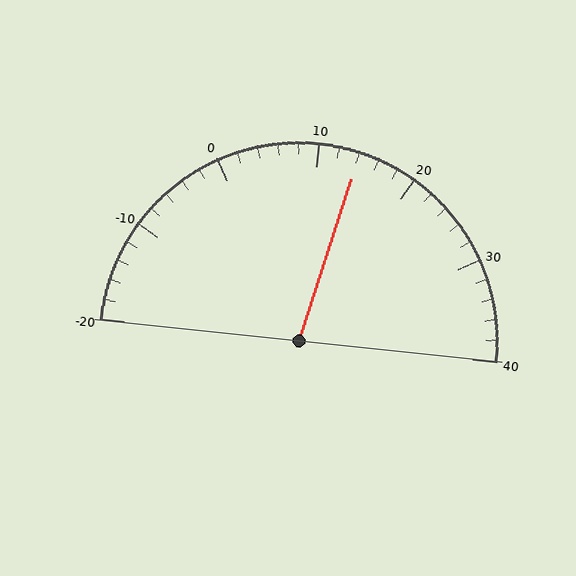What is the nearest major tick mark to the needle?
The nearest major tick mark is 10.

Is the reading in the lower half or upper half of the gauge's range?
The reading is in the upper half of the range (-20 to 40).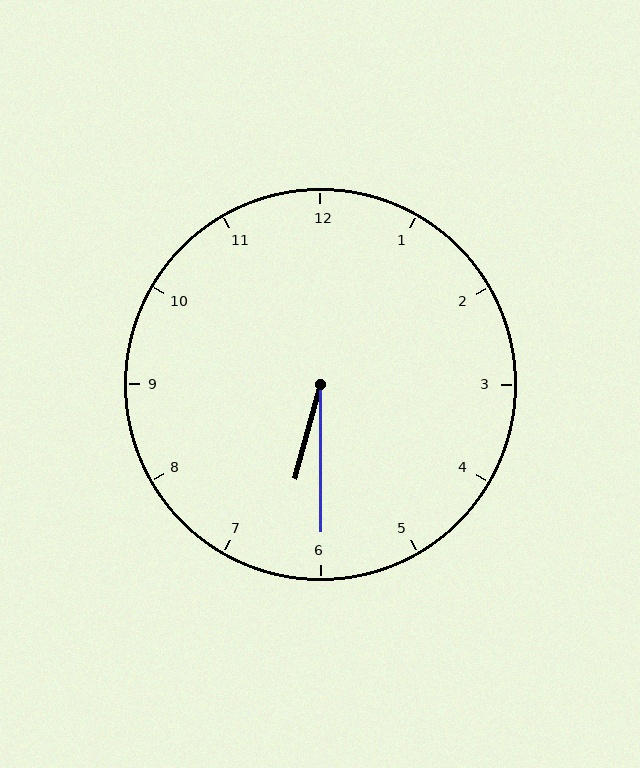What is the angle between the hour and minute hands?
Approximately 15 degrees.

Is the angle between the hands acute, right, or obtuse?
It is acute.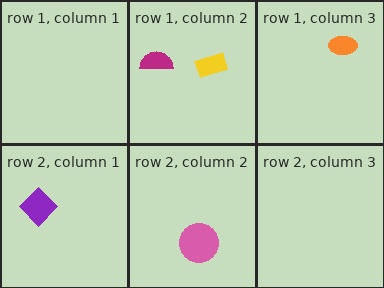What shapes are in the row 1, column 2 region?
The yellow rectangle, the magenta semicircle.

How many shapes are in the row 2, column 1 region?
1.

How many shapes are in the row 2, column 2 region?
1.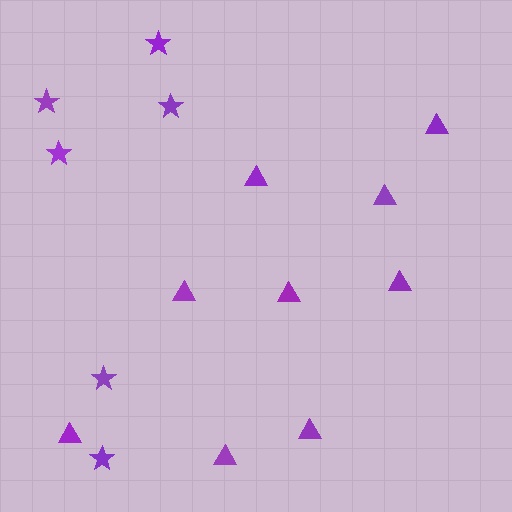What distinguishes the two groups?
There are 2 groups: one group of stars (6) and one group of triangles (9).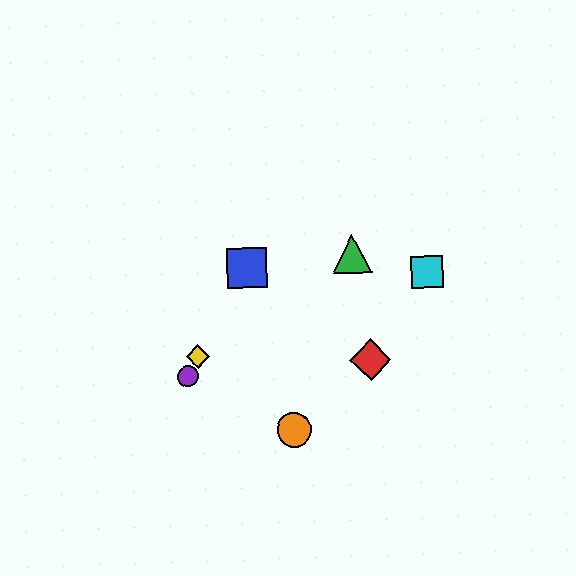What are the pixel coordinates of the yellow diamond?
The yellow diamond is at (198, 357).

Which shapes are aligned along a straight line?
The blue square, the yellow diamond, the purple circle are aligned along a straight line.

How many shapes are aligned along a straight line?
3 shapes (the blue square, the yellow diamond, the purple circle) are aligned along a straight line.